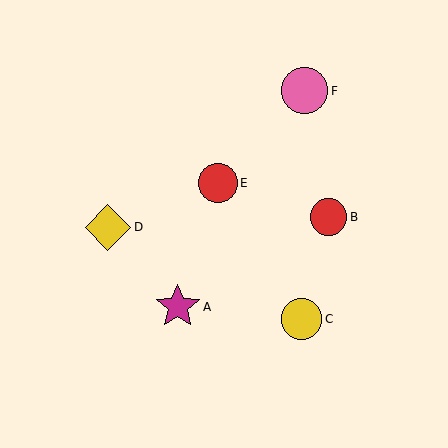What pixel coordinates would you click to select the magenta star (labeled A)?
Click at (178, 307) to select the magenta star A.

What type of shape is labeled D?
Shape D is a yellow diamond.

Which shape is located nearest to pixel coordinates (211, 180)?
The red circle (labeled E) at (218, 183) is nearest to that location.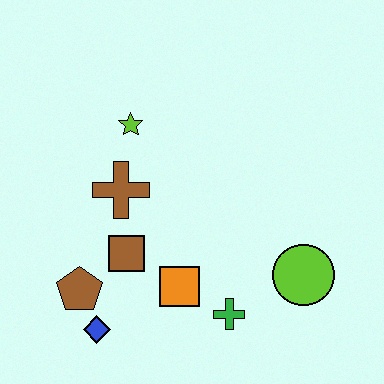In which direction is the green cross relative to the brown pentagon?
The green cross is to the right of the brown pentagon.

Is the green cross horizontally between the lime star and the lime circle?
Yes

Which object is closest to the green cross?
The orange square is closest to the green cross.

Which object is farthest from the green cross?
The lime star is farthest from the green cross.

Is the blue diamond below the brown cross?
Yes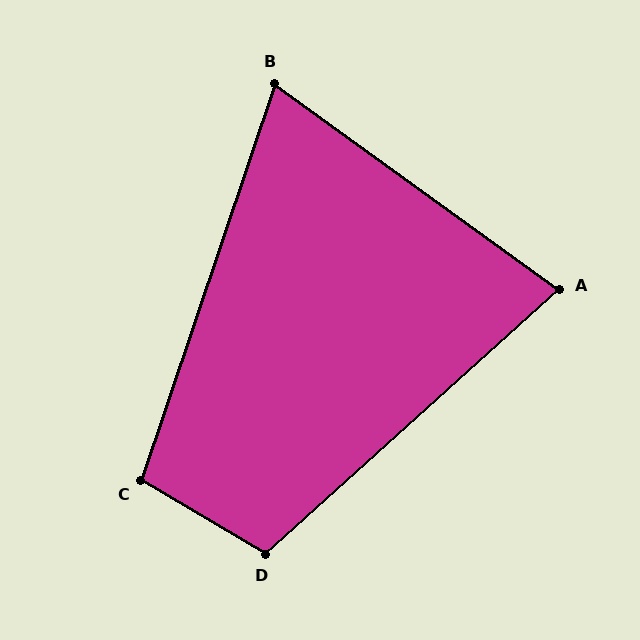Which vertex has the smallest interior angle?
B, at approximately 73 degrees.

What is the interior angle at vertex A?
Approximately 78 degrees (acute).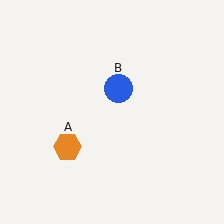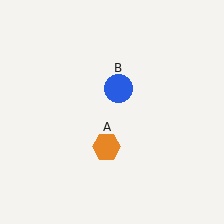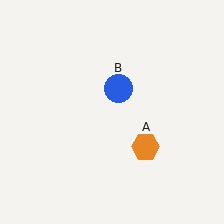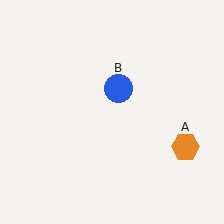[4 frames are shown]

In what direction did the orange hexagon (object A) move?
The orange hexagon (object A) moved right.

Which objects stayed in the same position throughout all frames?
Blue circle (object B) remained stationary.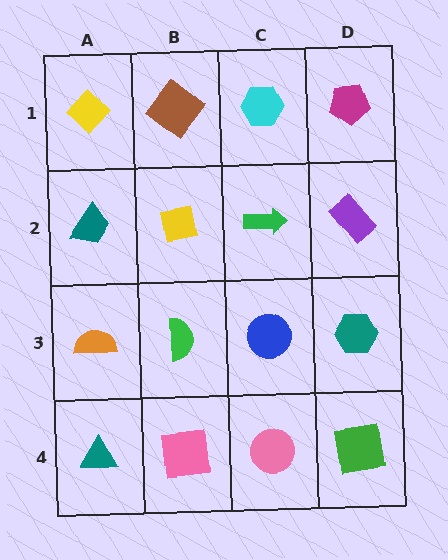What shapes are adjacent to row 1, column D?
A purple rectangle (row 2, column D), a cyan hexagon (row 1, column C).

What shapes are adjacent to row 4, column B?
A green semicircle (row 3, column B), a teal triangle (row 4, column A), a pink circle (row 4, column C).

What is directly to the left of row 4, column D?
A pink circle.